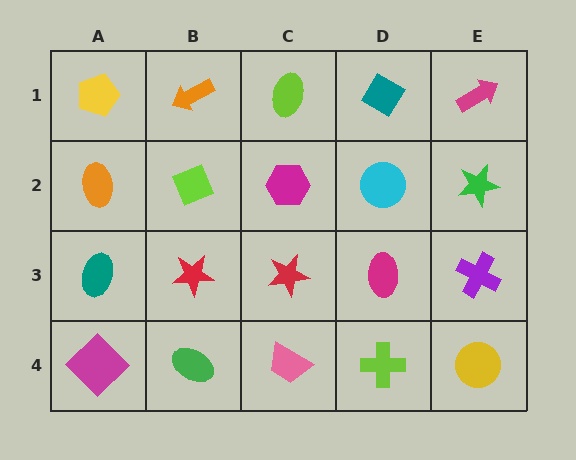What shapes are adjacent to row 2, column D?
A teal diamond (row 1, column D), a magenta ellipse (row 3, column D), a magenta hexagon (row 2, column C), a green star (row 2, column E).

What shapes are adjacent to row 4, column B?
A red star (row 3, column B), a magenta diamond (row 4, column A), a pink trapezoid (row 4, column C).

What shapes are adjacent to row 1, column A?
An orange ellipse (row 2, column A), an orange arrow (row 1, column B).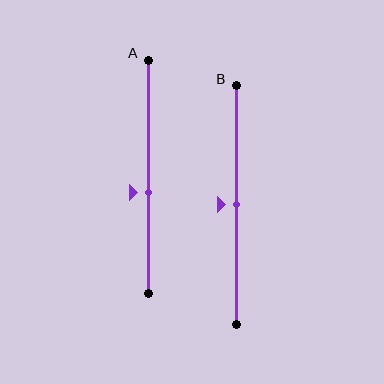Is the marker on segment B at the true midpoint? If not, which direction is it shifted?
Yes, the marker on segment B is at the true midpoint.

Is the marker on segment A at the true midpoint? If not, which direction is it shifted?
No, the marker on segment A is shifted downward by about 7% of the segment length.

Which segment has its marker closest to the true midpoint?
Segment B has its marker closest to the true midpoint.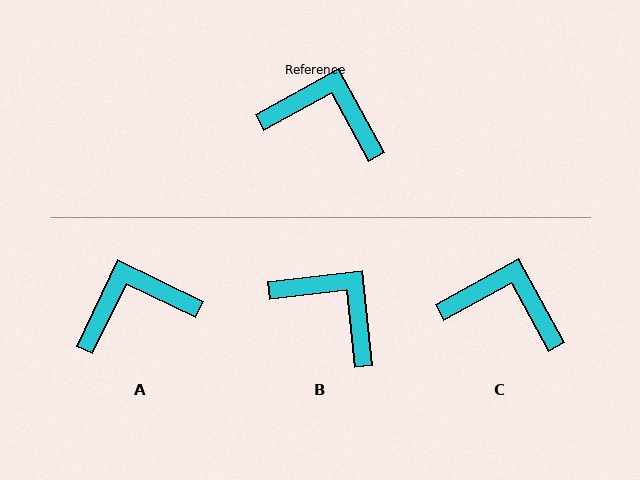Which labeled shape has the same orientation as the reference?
C.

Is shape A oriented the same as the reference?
No, it is off by about 36 degrees.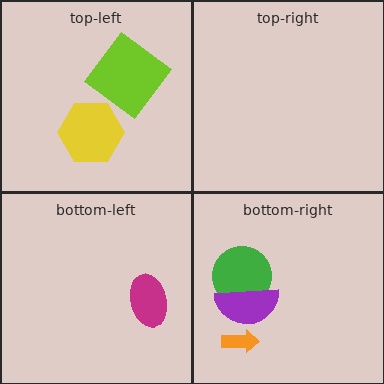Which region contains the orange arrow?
The bottom-right region.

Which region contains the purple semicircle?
The bottom-right region.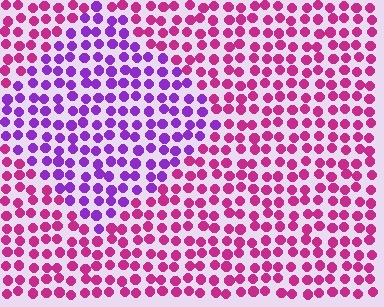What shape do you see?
I see a diamond.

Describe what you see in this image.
The image is filled with small magenta elements in a uniform arrangement. A diamond-shaped region is visible where the elements are tinted to a slightly different hue, forming a subtle color boundary.